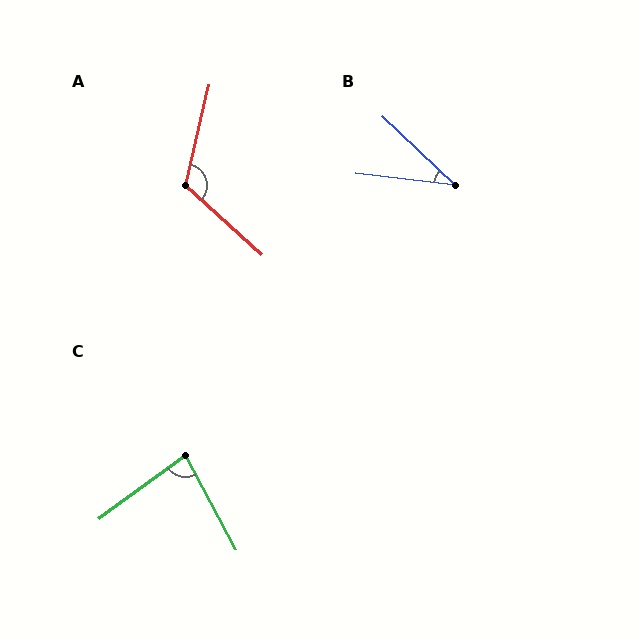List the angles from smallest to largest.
B (37°), C (82°), A (119°).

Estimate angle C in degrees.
Approximately 82 degrees.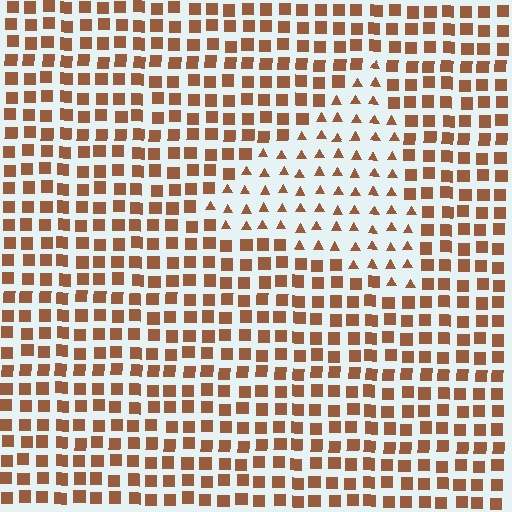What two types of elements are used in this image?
The image uses triangles inside the triangle region and squares outside it.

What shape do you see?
I see a triangle.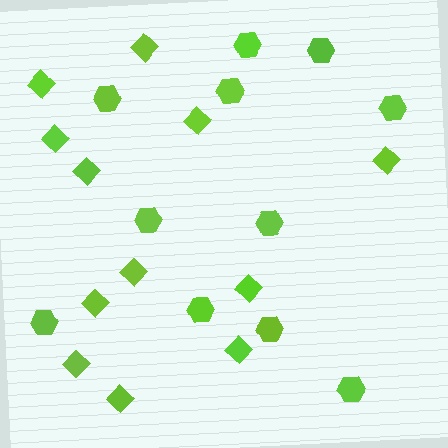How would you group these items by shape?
There are 2 groups: one group of diamonds (12) and one group of hexagons (11).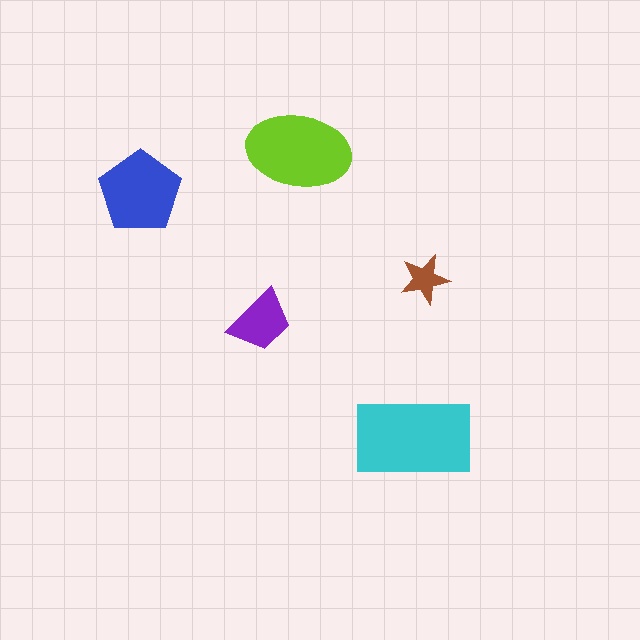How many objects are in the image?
There are 5 objects in the image.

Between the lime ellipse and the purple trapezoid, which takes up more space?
The lime ellipse.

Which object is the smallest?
The brown star.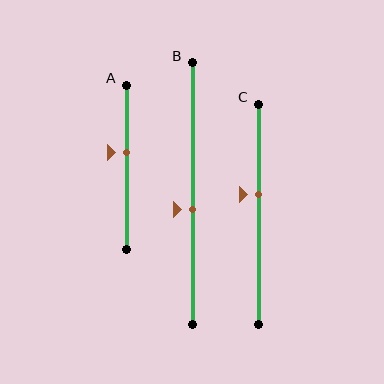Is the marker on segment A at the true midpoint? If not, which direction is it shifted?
No, the marker on segment A is shifted upward by about 9% of the segment length.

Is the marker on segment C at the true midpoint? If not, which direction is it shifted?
No, the marker on segment C is shifted upward by about 9% of the segment length.